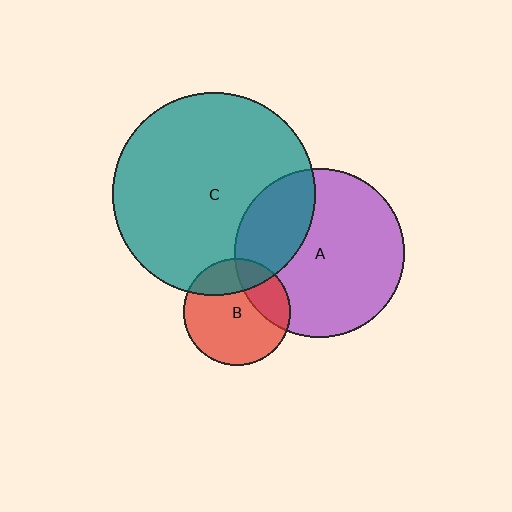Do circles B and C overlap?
Yes.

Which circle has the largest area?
Circle C (teal).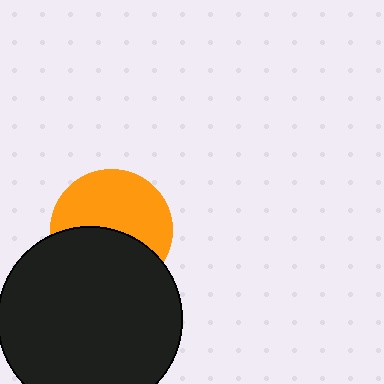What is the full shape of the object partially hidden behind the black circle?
The partially hidden object is an orange circle.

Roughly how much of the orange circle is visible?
About half of it is visible (roughly 56%).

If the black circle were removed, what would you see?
You would see the complete orange circle.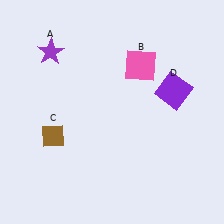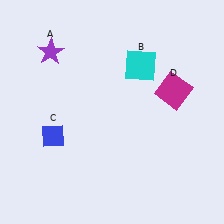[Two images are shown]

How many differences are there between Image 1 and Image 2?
There are 3 differences between the two images.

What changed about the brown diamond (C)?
In Image 1, C is brown. In Image 2, it changed to blue.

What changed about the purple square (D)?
In Image 1, D is purple. In Image 2, it changed to magenta.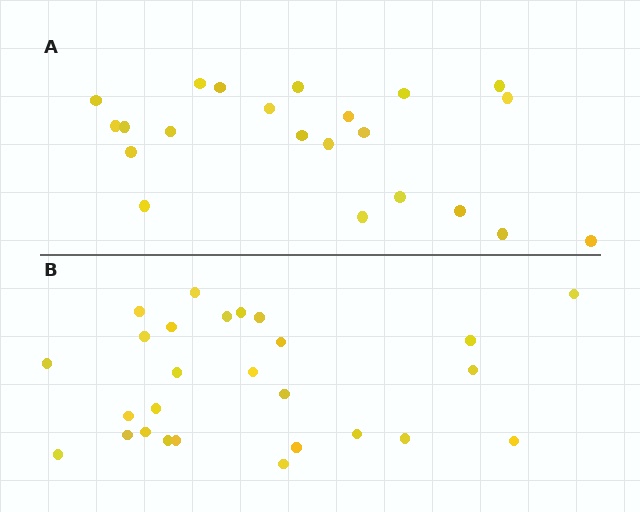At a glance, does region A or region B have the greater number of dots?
Region B (the bottom region) has more dots.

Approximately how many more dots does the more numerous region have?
Region B has about 5 more dots than region A.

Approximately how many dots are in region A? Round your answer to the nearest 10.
About 20 dots. (The exact count is 22, which rounds to 20.)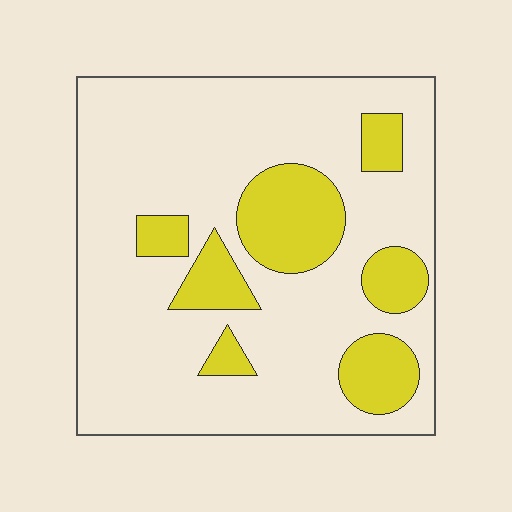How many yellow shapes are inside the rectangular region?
7.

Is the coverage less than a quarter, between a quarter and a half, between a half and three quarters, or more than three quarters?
Less than a quarter.